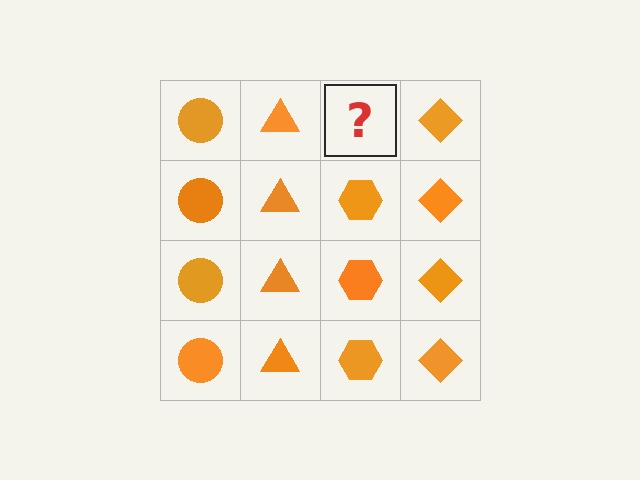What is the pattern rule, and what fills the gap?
The rule is that each column has a consistent shape. The gap should be filled with an orange hexagon.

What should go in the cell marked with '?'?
The missing cell should contain an orange hexagon.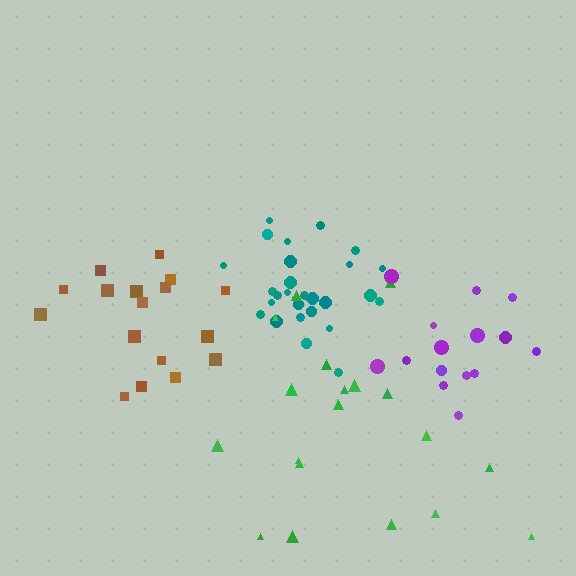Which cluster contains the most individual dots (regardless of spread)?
Teal (28).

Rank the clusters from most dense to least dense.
teal, purple, brown, green.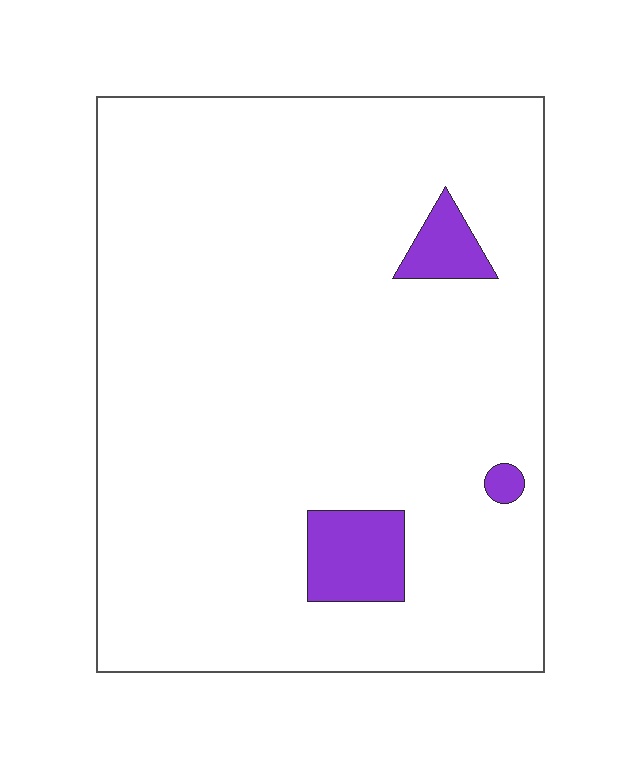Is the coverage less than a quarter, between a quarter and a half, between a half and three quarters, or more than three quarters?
Less than a quarter.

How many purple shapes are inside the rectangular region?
3.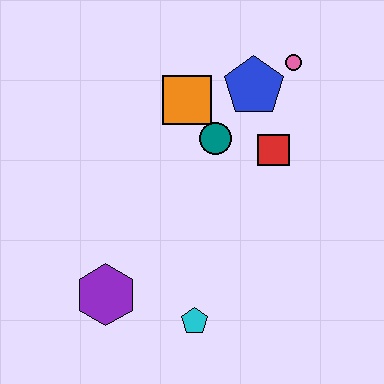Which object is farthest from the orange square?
The cyan pentagon is farthest from the orange square.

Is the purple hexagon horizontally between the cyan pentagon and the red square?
No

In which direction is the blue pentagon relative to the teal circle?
The blue pentagon is above the teal circle.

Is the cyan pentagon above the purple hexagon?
No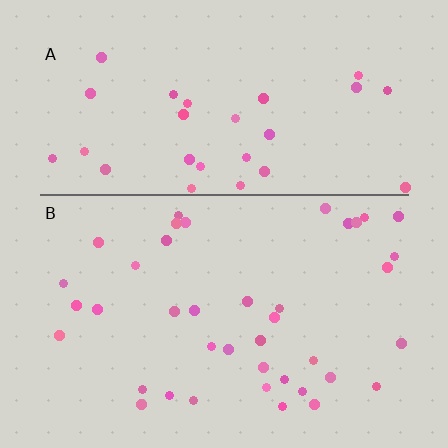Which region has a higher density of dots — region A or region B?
B (the bottom).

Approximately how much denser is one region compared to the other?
Approximately 1.3× — region B over region A.